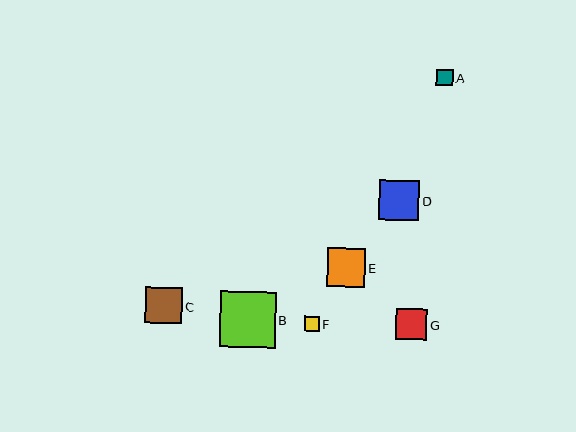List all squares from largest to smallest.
From largest to smallest: B, D, E, C, G, A, F.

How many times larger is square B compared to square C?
Square B is approximately 1.5 times the size of square C.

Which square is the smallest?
Square F is the smallest with a size of approximately 15 pixels.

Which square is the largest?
Square B is the largest with a size of approximately 56 pixels.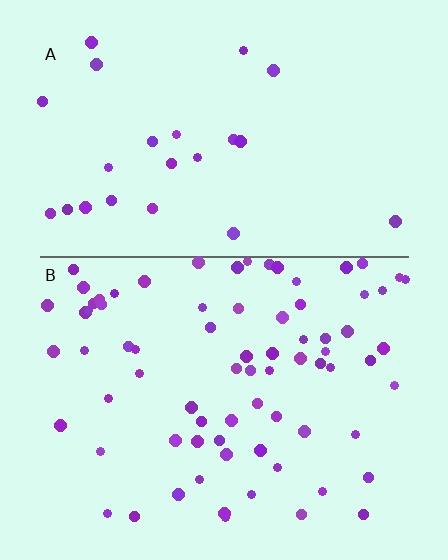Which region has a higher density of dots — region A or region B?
B (the bottom).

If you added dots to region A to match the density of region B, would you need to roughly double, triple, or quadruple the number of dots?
Approximately triple.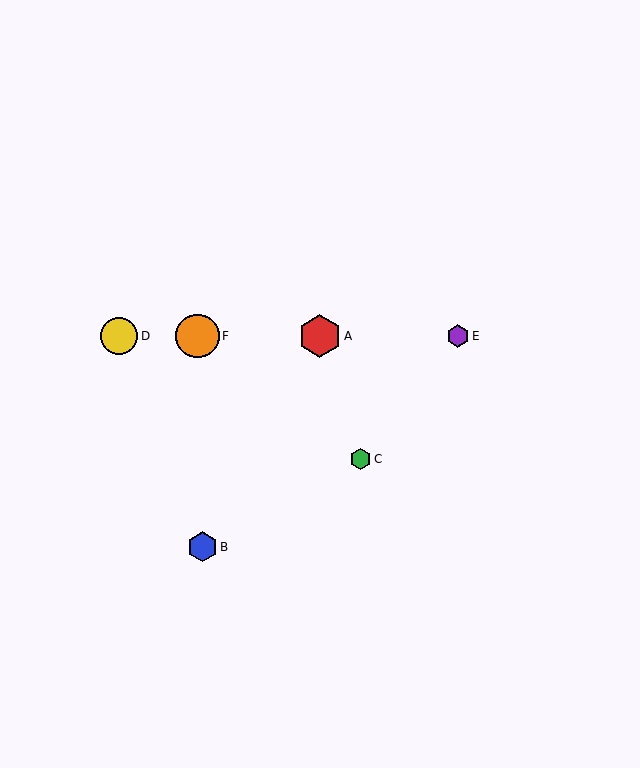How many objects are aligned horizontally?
4 objects (A, D, E, F) are aligned horizontally.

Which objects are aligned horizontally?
Objects A, D, E, F are aligned horizontally.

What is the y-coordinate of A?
Object A is at y≈336.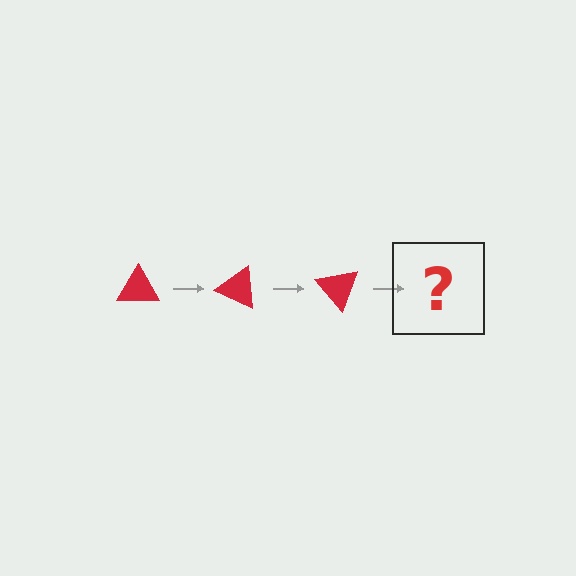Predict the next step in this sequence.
The next step is a red triangle rotated 75 degrees.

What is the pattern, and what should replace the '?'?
The pattern is that the triangle rotates 25 degrees each step. The '?' should be a red triangle rotated 75 degrees.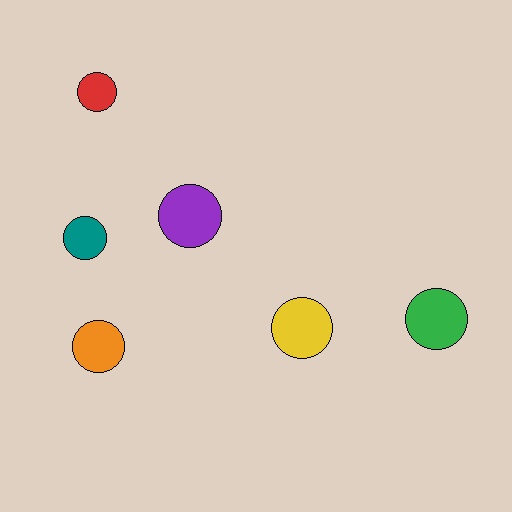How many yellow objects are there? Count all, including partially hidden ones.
There is 1 yellow object.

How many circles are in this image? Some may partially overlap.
There are 6 circles.